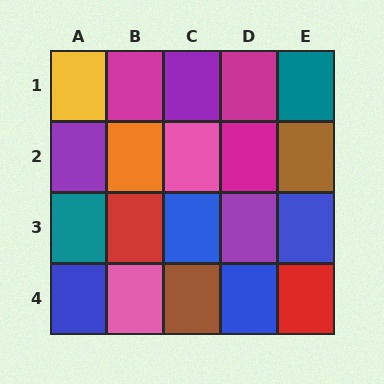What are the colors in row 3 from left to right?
Teal, red, blue, purple, blue.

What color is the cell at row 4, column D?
Blue.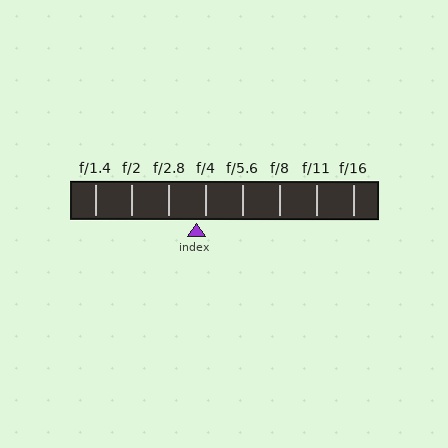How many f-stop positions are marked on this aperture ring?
There are 8 f-stop positions marked.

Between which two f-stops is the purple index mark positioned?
The index mark is between f/2.8 and f/4.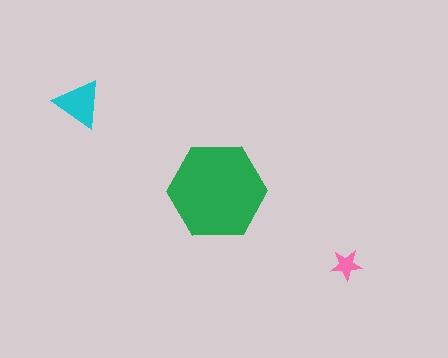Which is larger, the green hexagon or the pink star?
The green hexagon.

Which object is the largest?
The green hexagon.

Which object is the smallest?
The pink star.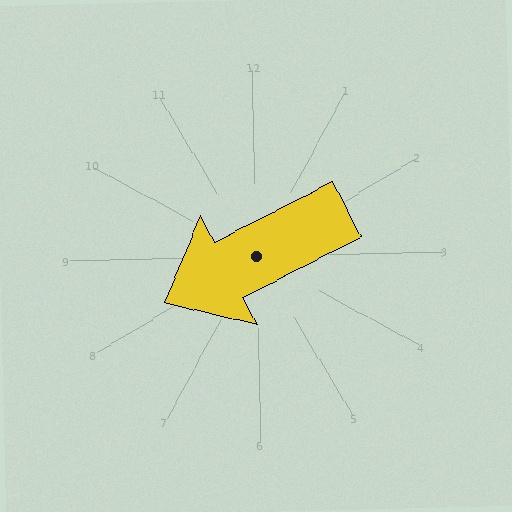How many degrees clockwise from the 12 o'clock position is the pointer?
Approximately 244 degrees.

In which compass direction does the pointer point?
Southwest.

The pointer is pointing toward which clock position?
Roughly 8 o'clock.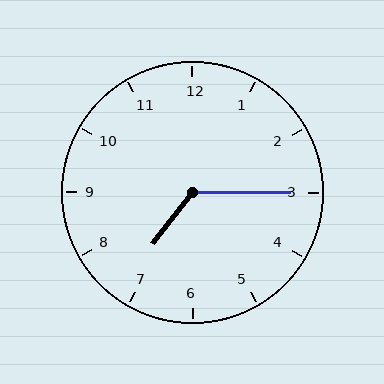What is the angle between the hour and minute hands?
Approximately 128 degrees.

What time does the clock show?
7:15.